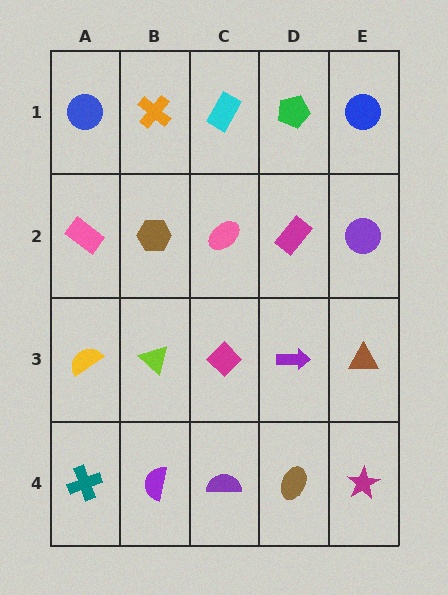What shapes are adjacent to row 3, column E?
A purple circle (row 2, column E), a magenta star (row 4, column E), a purple arrow (row 3, column D).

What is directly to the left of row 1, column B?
A blue circle.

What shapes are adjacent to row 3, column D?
A magenta rectangle (row 2, column D), a brown ellipse (row 4, column D), a magenta diamond (row 3, column C), a brown triangle (row 3, column E).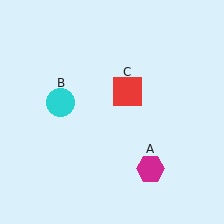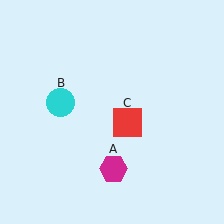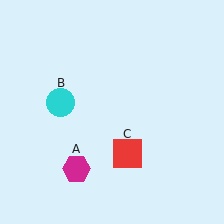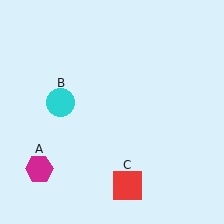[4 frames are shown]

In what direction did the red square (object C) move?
The red square (object C) moved down.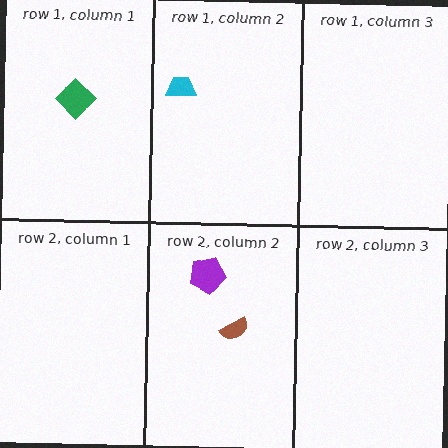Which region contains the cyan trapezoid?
The row 1, column 2 region.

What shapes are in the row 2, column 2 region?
The brown semicircle, the purple pentagon.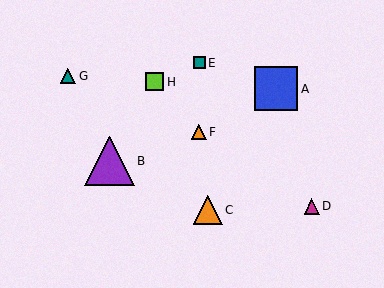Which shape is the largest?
The purple triangle (labeled B) is the largest.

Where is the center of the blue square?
The center of the blue square is at (276, 89).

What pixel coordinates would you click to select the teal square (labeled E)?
Click at (199, 63) to select the teal square E.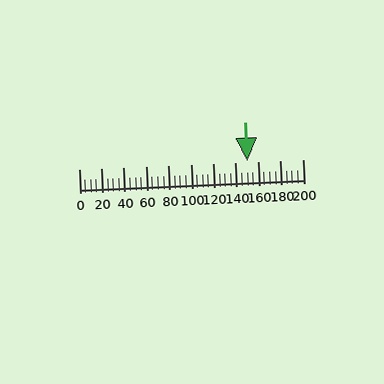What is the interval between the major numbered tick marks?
The major tick marks are spaced 20 units apart.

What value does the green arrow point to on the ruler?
The green arrow points to approximately 150.